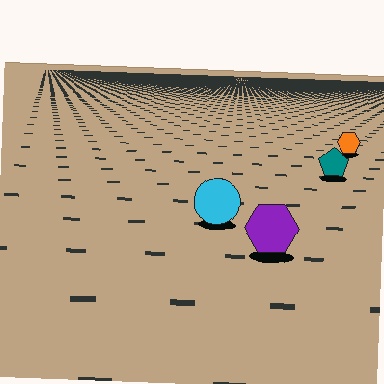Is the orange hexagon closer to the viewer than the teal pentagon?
No. The teal pentagon is closer — you can tell from the texture gradient: the ground texture is coarser near it.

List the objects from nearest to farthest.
From nearest to farthest: the purple hexagon, the cyan circle, the teal pentagon, the orange hexagon.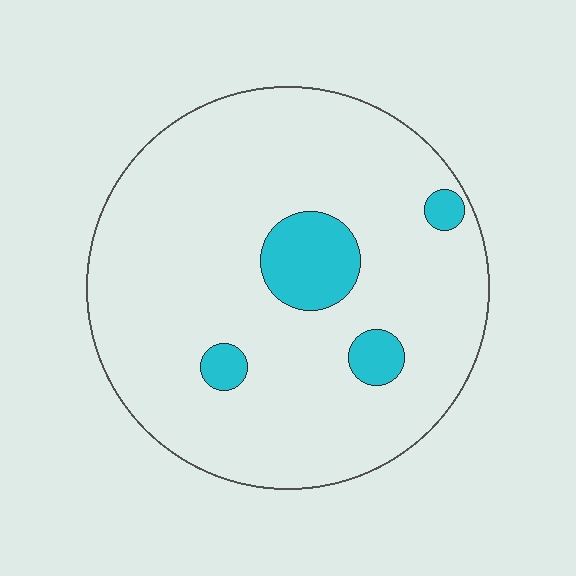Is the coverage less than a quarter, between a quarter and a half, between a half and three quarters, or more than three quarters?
Less than a quarter.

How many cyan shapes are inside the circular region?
4.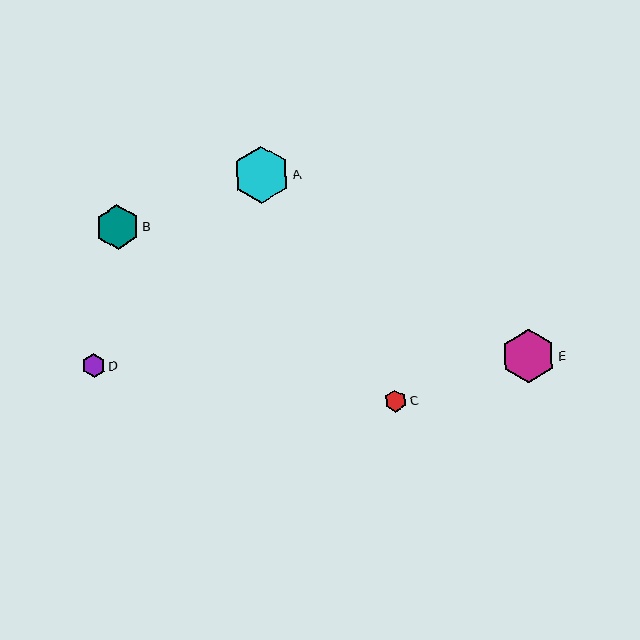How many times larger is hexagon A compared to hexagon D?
Hexagon A is approximately 2.5 times the size of hexagon D.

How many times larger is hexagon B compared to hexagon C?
Hexagon B is approximately 2.0 times the size of hexagon C.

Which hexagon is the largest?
Hexagon A is the largest with a size of approximately 57 pixels.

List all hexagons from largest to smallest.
From largest to smallest: A, E, B, D, C.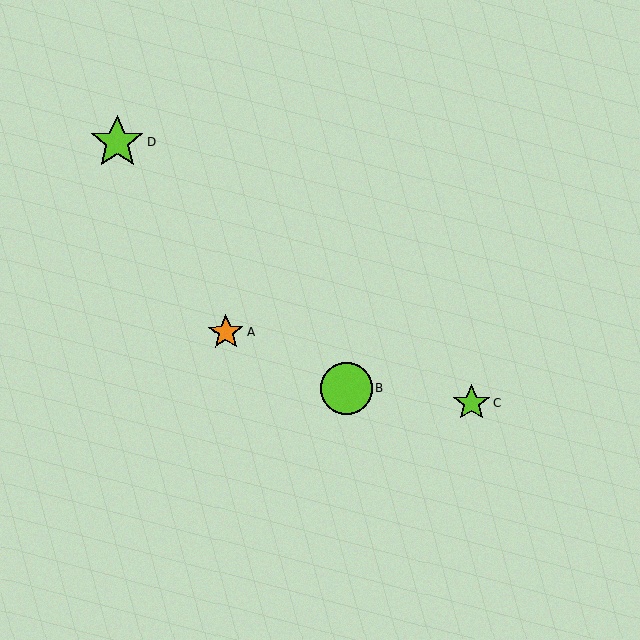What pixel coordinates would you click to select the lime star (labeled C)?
Click at (472, 403) to select the lime star C.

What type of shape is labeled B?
Shape B is a lime circle.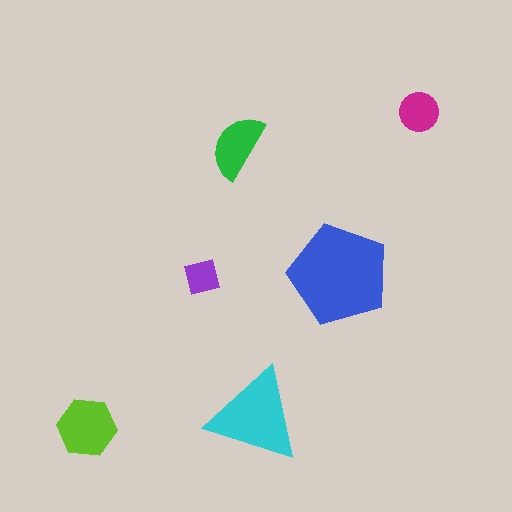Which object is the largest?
The blue pentagon.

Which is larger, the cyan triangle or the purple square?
The cyan triangle.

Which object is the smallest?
The purple square.